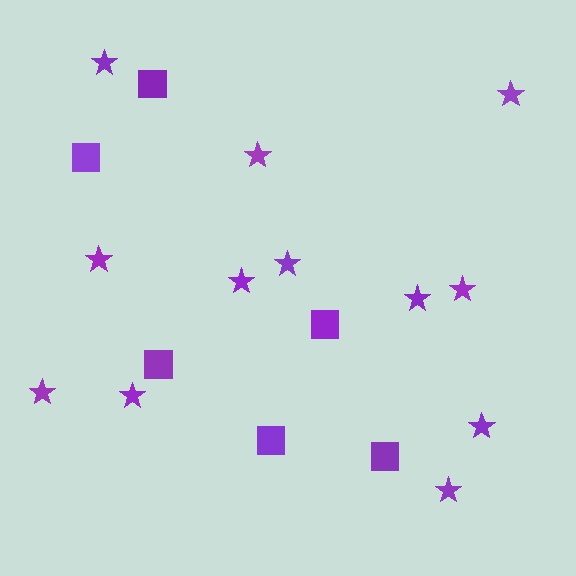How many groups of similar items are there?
There are 2 groups: one group of squares (6) and one group of stars (12).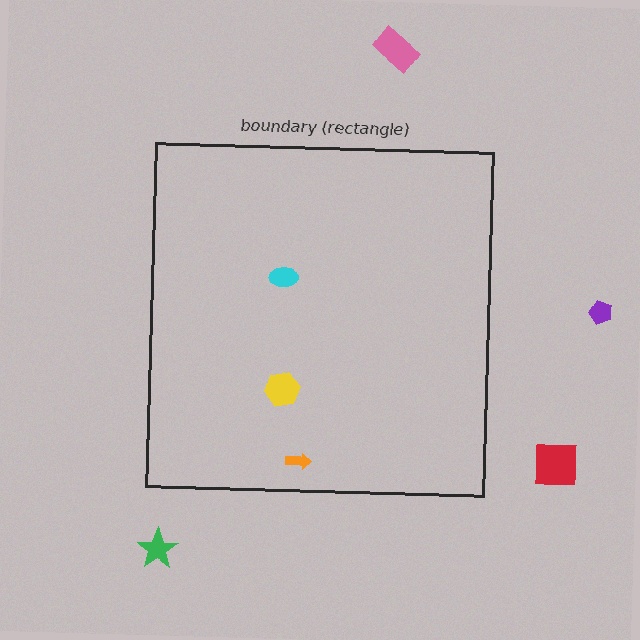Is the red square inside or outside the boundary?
Outside.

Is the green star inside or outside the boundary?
Outside.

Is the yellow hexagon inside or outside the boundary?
Inside.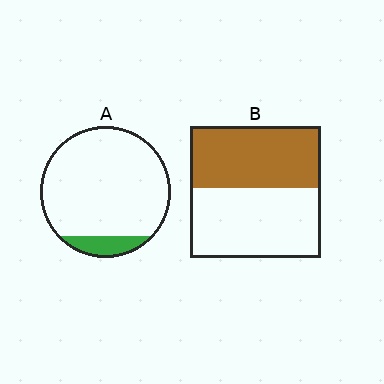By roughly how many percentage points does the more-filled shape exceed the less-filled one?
By roughly 35 percentage points (B over A).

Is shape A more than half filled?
No.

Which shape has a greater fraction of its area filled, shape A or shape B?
Shape B.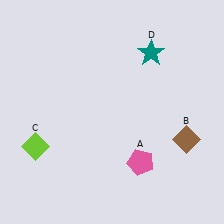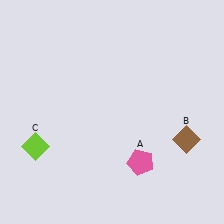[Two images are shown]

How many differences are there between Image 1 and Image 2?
There is 1 difference between the two images.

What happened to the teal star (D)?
The teal star (D) was removed in Image 2. It was in the top-right area of Image 1.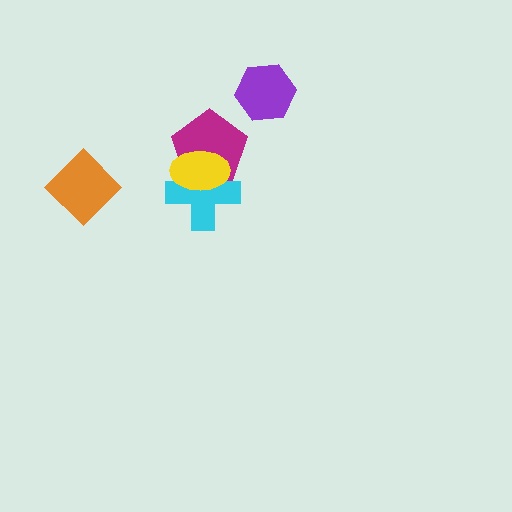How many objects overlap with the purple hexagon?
0 objects overlap with the purple hexagon.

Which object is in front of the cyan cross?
The yellow ellipse is in front of the cyan cross.